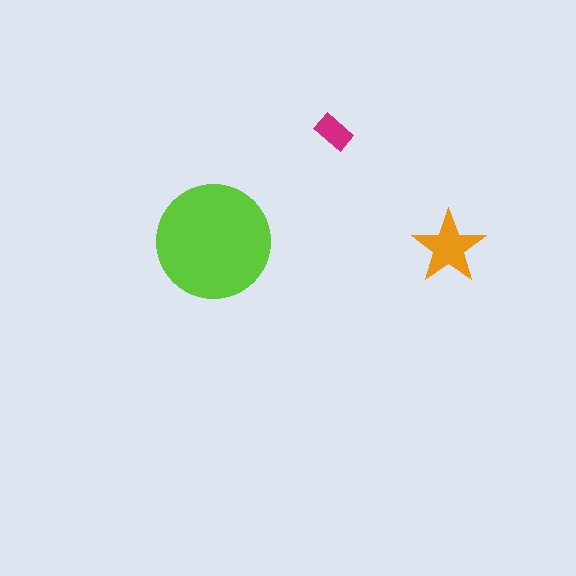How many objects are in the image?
There are 3 objects in the image.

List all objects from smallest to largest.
The magenta rectangle, the orange star, the lime circle.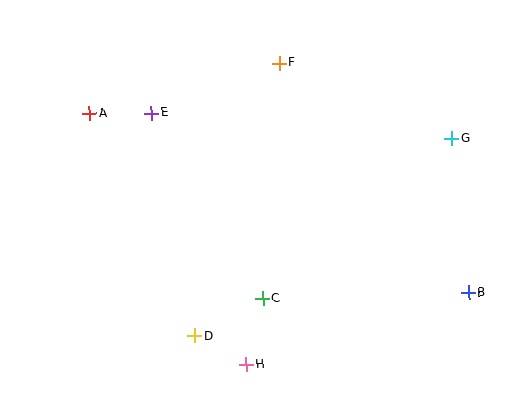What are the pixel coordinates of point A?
Point A is at (89, 113).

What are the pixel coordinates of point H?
Point H is at (246, 365).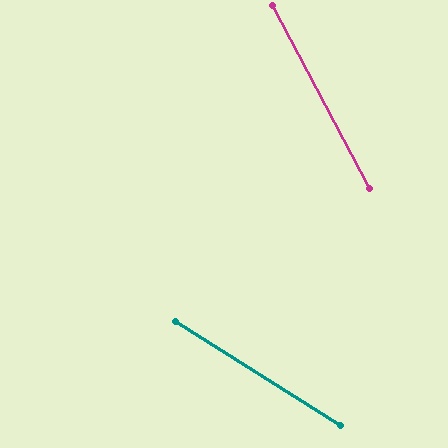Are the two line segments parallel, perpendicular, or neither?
Neither parallel nor perpendicular — they differ by about 30°.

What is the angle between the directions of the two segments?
Approximately 30 degrees.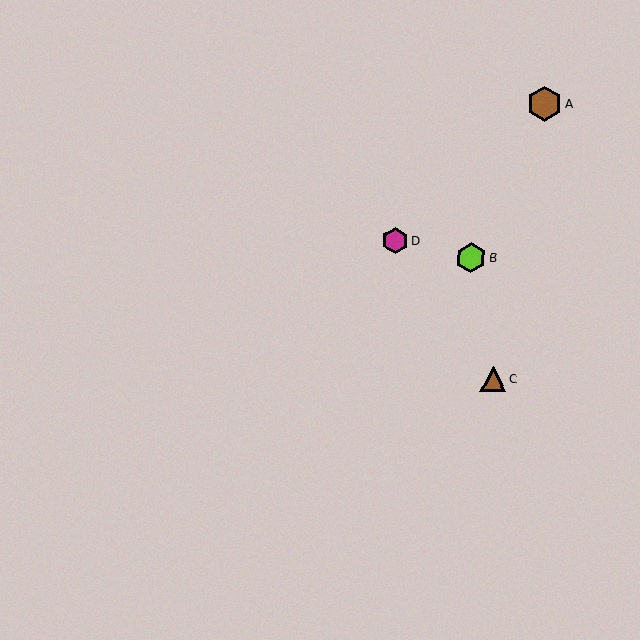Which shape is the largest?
The brown hexagon (labeled A) is the largest.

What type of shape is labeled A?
Shape A is a brown hexagon.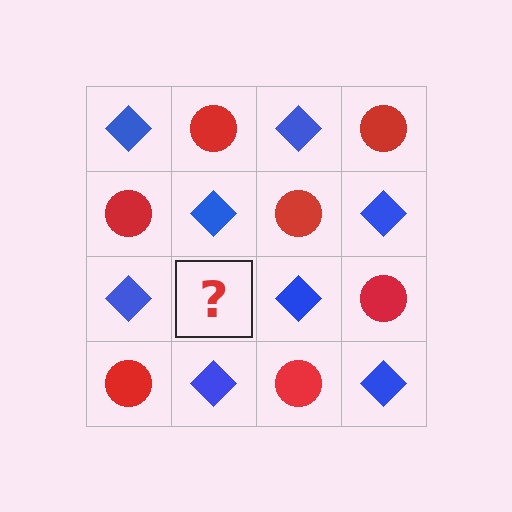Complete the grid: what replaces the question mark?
The question mark should be replaced with a red circle.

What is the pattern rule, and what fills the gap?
The rule is that it alternates blue diamond and red circle in a checkerboard pattern. The gap should be filled with a red circle.